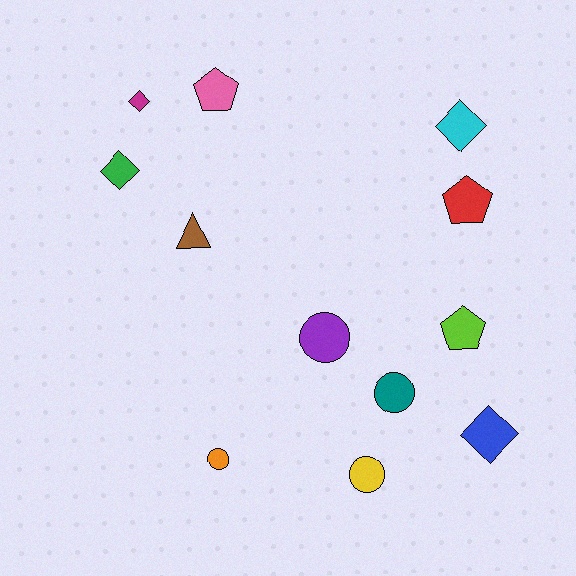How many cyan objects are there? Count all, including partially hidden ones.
There is 1 cyan object.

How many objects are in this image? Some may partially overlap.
There are 12 objects.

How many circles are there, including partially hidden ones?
There are 4 circles.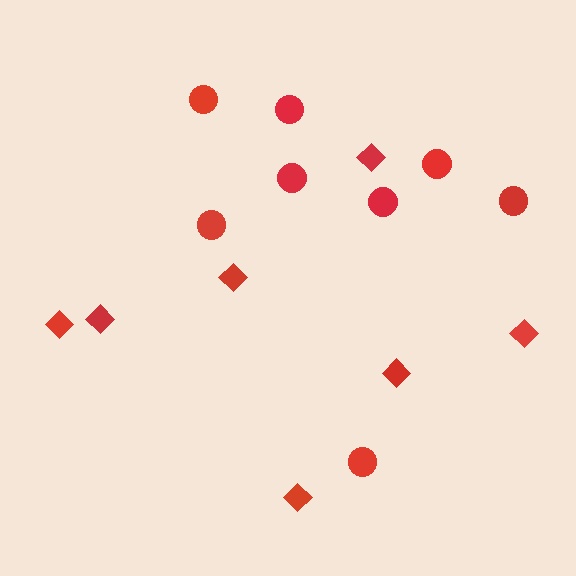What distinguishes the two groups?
There are 2 groups: one group of diamonds (7) and one group of circles (8).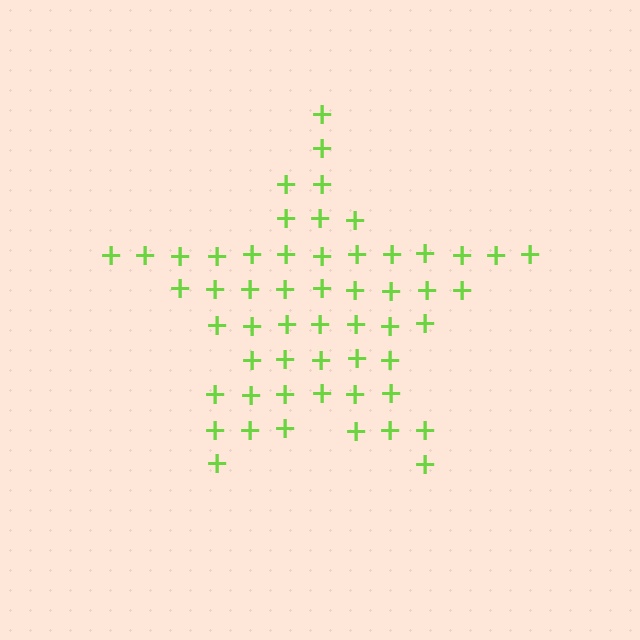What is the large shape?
The large shape is a star.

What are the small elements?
The small elements are plus signs.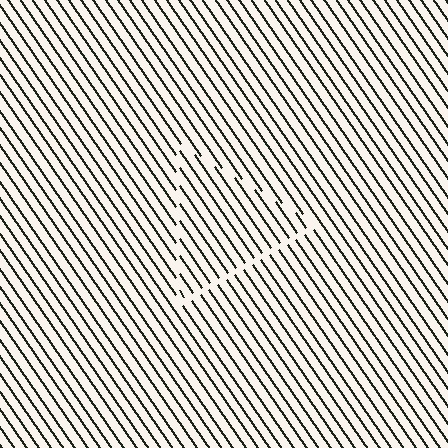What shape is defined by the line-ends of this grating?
An illusory triangle. The interior of the shape contains the same grating, shifted by half a period — the contour is defined by the phase discontinuity where line-ends from the inner and outer gratings abut.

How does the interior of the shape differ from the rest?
The interior of the shape contains the same grating, shifted by half a period — the contour is defined by the phase discontinuity where line-ends from the inner and outer gratings abut.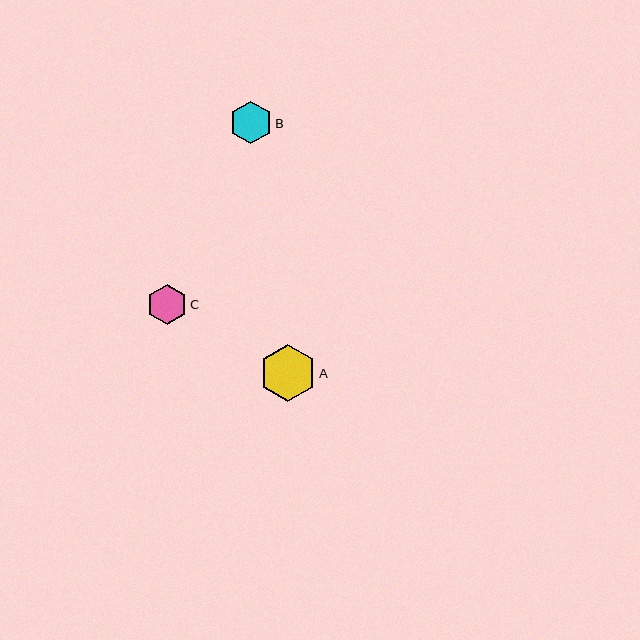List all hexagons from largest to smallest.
From largest to smallest: A, B, C.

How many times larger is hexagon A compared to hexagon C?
Hexagon A is approximately 1.4 times the size of hexagon C.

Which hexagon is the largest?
Hexagon A is the largest with a size of approximately 57 pixels.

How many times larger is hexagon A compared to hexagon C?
Hexagon A is approximately 1.4 times the size of hexagon C.